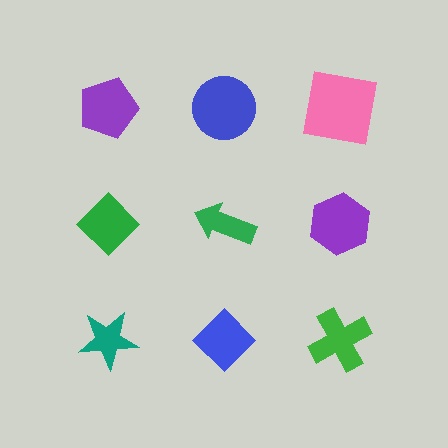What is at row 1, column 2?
A blue circle.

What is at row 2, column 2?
A green arrow.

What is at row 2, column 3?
A purple hexagon.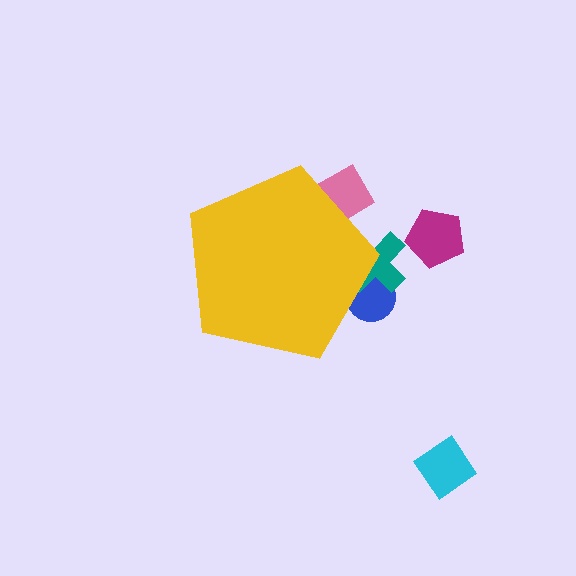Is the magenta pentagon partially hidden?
No, the magenta pentagon is fully visible.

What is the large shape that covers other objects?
A yellow pentagon.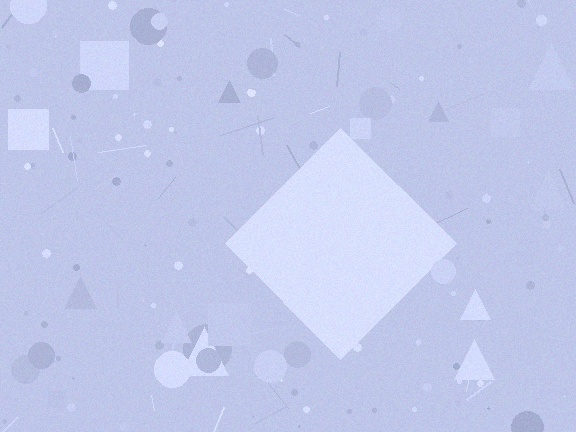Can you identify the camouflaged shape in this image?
The camouflaged shape is a diamond.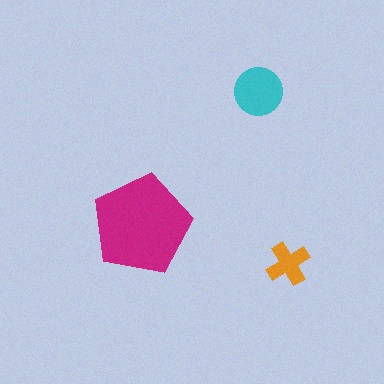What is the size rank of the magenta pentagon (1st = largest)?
1st.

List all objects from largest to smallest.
The magenta pentagon, the cyan circle, the orange cross.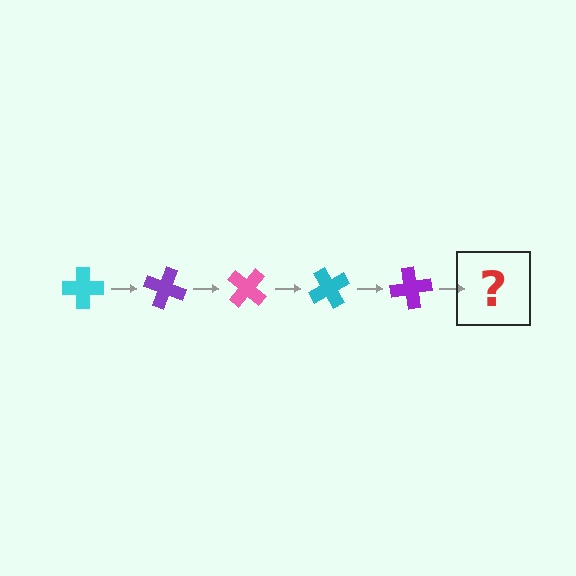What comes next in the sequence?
The next element should be a pink cross, rotated 100 degrees from the start.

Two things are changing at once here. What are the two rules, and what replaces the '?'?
The two rules are that it rotates 20 degrees each step and the color cycles through cyan, purple, and pink. The '?' should be a pink cross, rotated 100 degrees from the start.